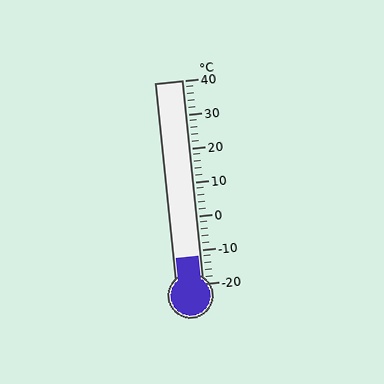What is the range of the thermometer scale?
The thermometer scale ranges from -20°C to 40°C.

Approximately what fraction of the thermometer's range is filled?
The thermometer is filled to approximately 15% of its range.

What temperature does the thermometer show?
The thermometer shows approximately -12°C.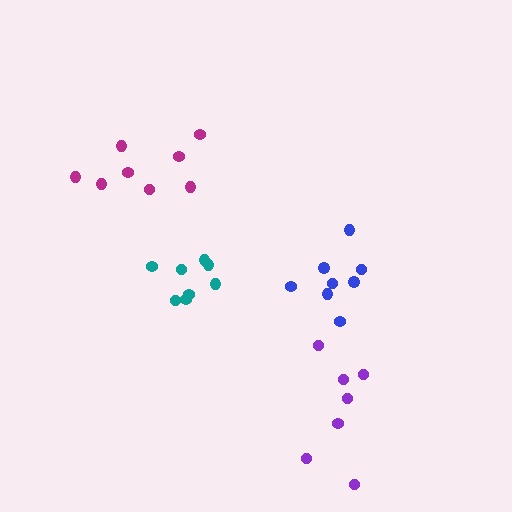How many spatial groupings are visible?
There are 4 spatial groupings.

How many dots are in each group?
Group 1: 8 dots, Group 2: 8 dots, Group 3: 8 dots, Group 4: 7 dots (31 total).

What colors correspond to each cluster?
The clusters are colored: magenta, teal, blue, purple.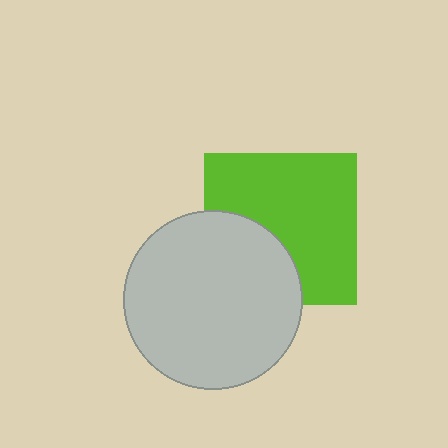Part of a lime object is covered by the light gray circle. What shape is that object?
It is a square.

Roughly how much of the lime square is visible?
Most of it is visible (roughly 67%).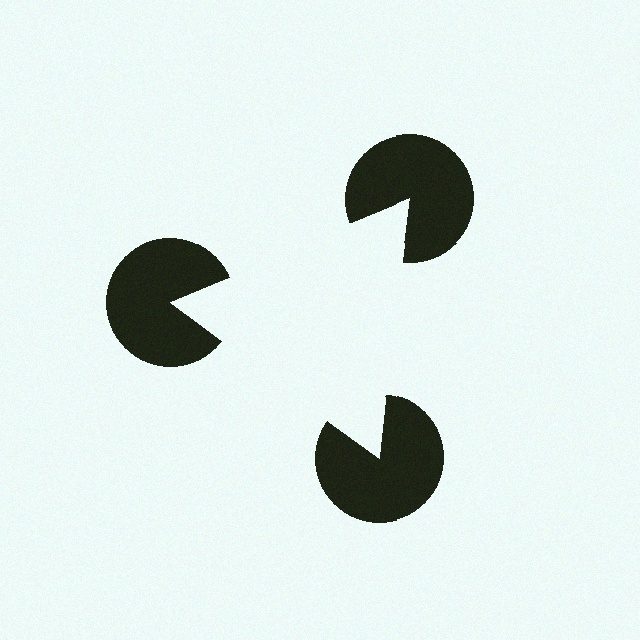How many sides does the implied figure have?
3 sides.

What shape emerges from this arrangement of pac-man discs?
An illusory triangle — its edges are inferred from the aligned wedge cuts in the pac-man discs, not physically drawn.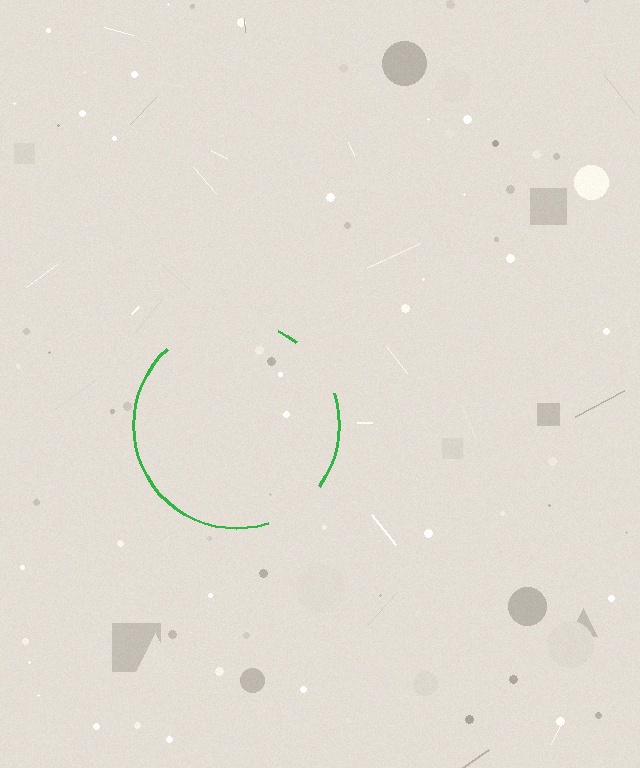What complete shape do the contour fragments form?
The contour fragments form a circle.